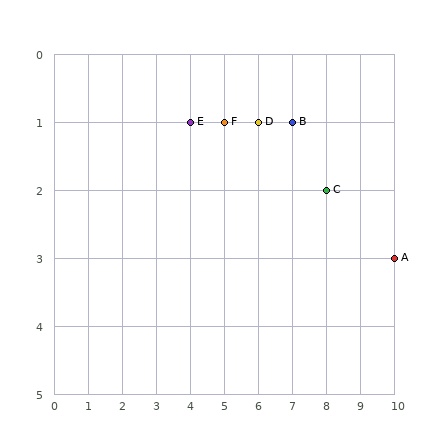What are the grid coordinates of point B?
Point B is at grid coordinates (7, 1).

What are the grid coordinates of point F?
Point F is at grid coordinates (5, 1).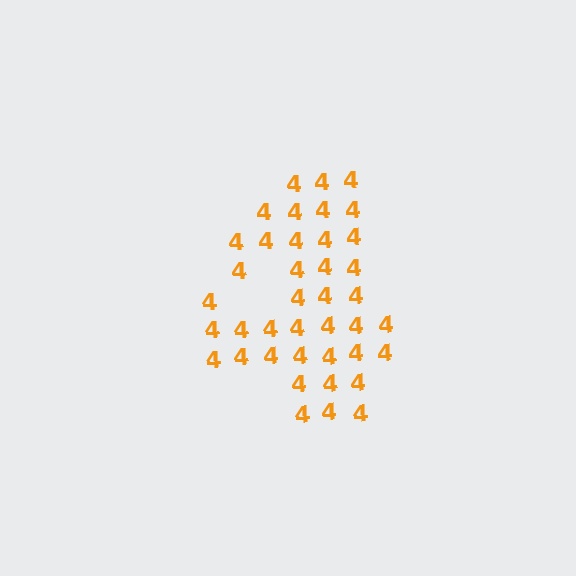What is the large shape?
The large shape is the digit 4.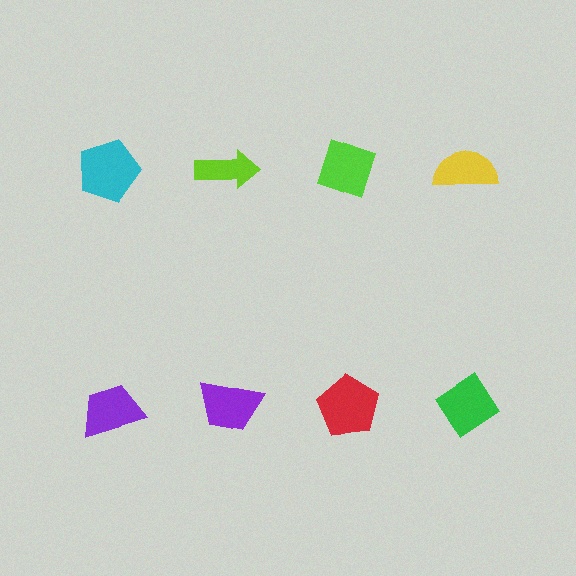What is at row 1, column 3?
A lime diamond.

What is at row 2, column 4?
A green diamond.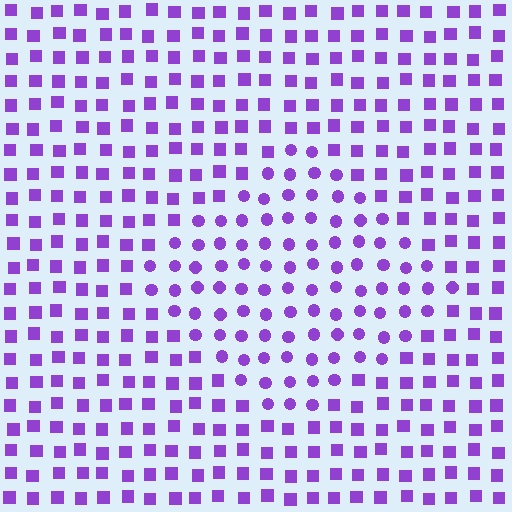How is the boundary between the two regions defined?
The boundary is defined by a change in element shape: circles inside vs. squares outside. All elements share the same color and spacing.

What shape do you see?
I see a diamond.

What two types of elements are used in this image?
The image uses circles inside the diamond region and squares outside it.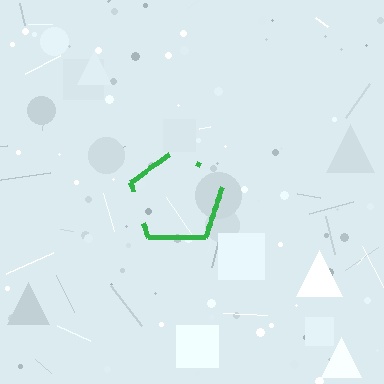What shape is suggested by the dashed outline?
The dashed outline suggests a pentagon.